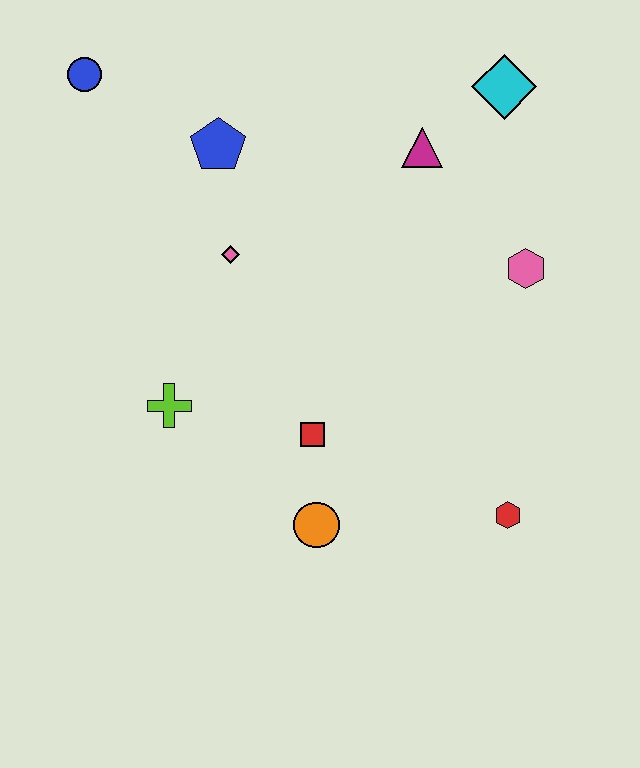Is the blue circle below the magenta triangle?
No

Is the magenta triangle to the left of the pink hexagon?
Yes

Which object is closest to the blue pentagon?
The pink diamond is closest to the blue pentagon.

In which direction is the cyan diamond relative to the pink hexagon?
The cyan diamond is above the pink hexagon.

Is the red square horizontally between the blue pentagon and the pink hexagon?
Yes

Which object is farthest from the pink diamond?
The red hexagon is farthest from the pink diamond.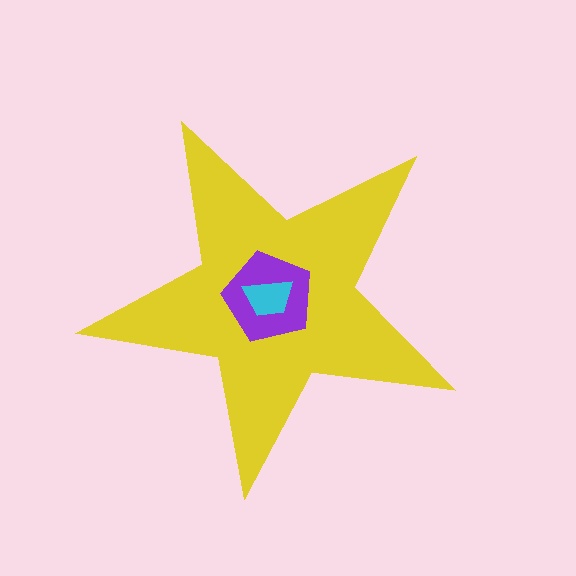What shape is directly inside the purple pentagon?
The cyan trapezoid.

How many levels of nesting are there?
3.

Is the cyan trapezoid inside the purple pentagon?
Yes.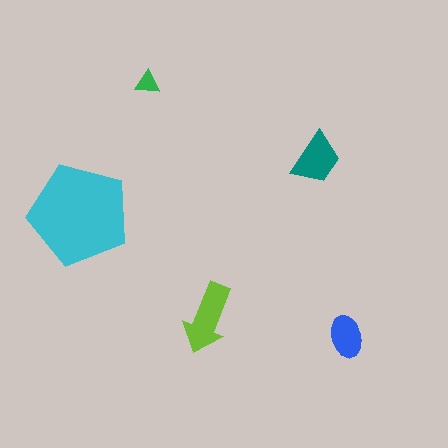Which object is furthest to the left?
The cyan pentagon is leftmost.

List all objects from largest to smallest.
The cyan pentagon, the lime arrow, the teal trapezoid, the blue ellipse, the green triangle.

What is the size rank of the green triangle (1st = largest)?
5th.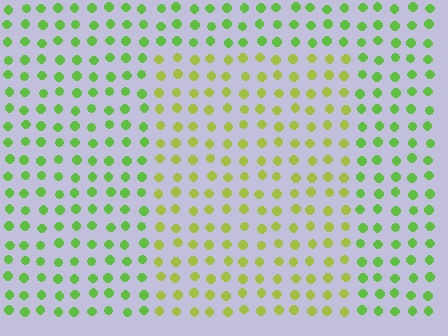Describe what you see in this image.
The image is filled with small lime elements in a uniform arrangement. A rectangle-shaped region is visible where the elements are tinted to a slightly different hue, forming a subtle color boundary.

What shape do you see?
I see a rectangle.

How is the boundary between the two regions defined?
The boundary is defined purely by a slight shift in hue (about 32 degrees). Spacing, size, and orientation are identical on both sides.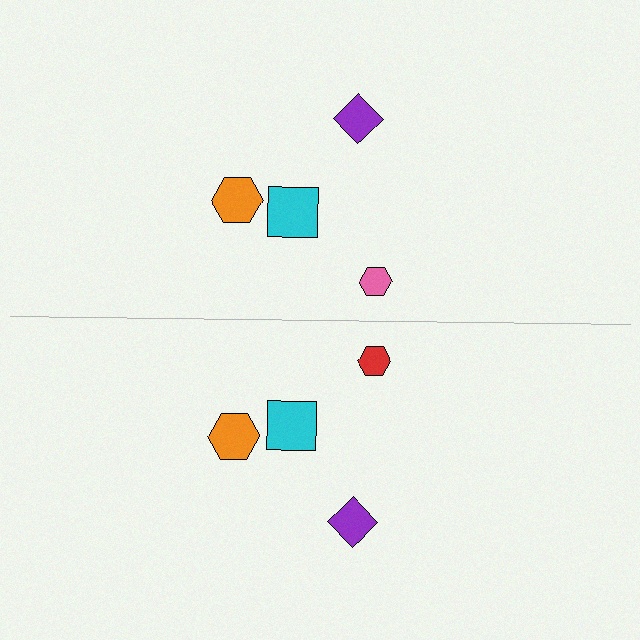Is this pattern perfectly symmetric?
No, the pattern is not perfectly symmetric. The red hexagon on the bottom side breaks the symmetry — its mirror counterpart is pink.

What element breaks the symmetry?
The red hexagon on the bottom side breaks the symmetry — its mirror counterpart is pink.